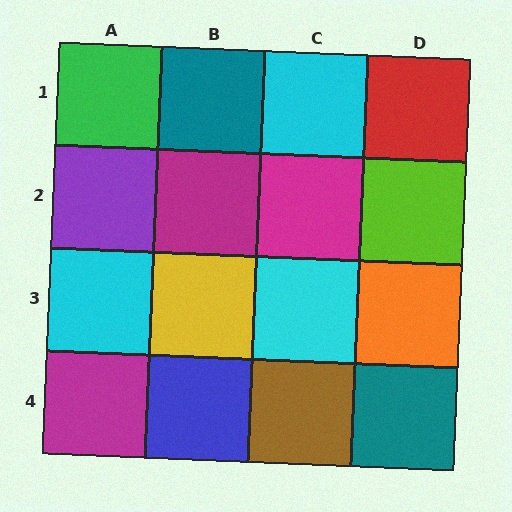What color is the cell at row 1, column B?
Teal.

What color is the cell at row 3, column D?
Orange.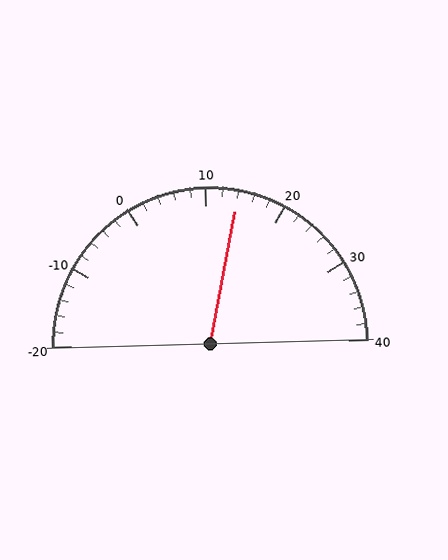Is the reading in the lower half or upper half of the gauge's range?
The reading is in the upper half of the range (-20 to 40).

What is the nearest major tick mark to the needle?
The nearest major tick mark is 10.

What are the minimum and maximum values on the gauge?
The gauge ranges from -20 to 40.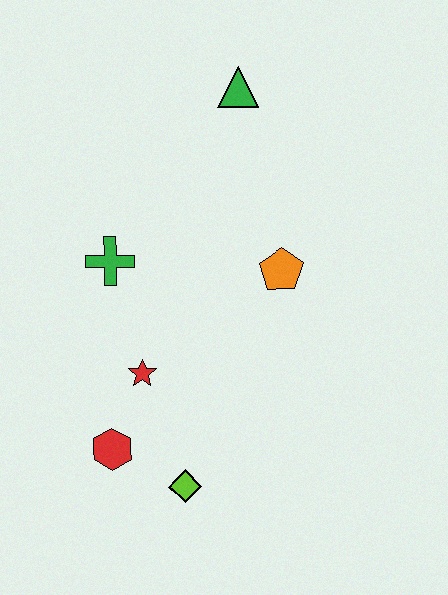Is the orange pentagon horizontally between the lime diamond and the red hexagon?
No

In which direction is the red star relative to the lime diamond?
The red star is above the lime diamond.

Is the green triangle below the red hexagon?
No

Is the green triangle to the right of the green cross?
Yes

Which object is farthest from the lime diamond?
The green triangle is farthest from the lime diamond.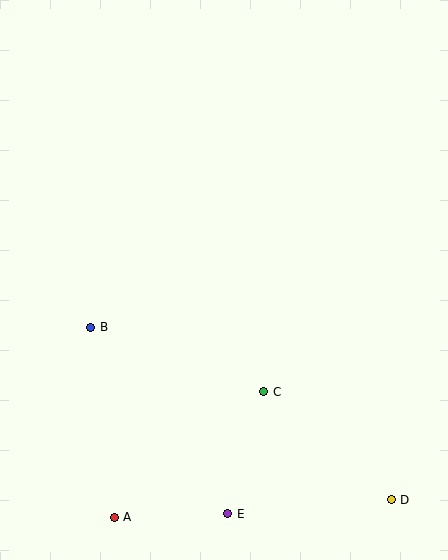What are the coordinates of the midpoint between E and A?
The midpoint between E and A is at (171, 516).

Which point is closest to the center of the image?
Point C at (264, 392) is closest to the center.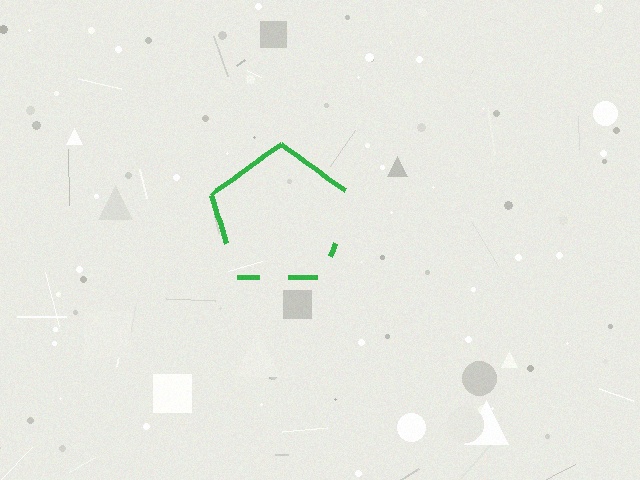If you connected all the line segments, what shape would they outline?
They would outline a pentagon.